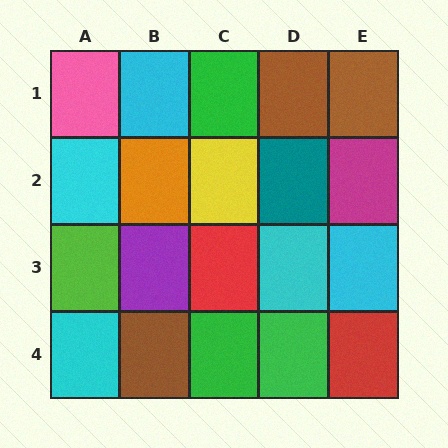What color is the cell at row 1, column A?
Pink.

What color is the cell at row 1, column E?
Brown.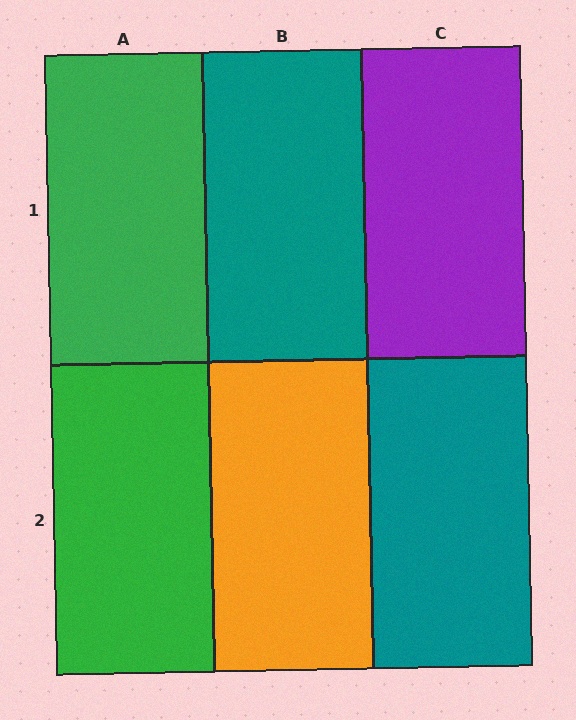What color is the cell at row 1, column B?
Teal.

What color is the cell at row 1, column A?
Green.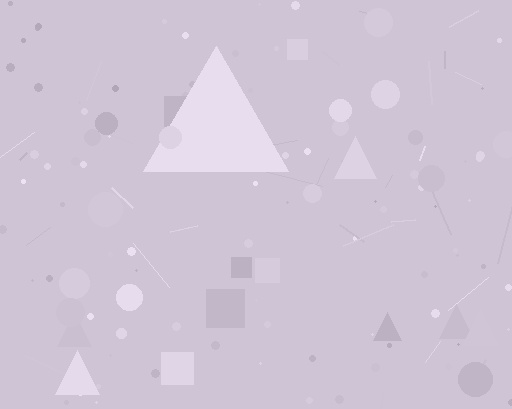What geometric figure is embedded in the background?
A triangle is embedded in the background.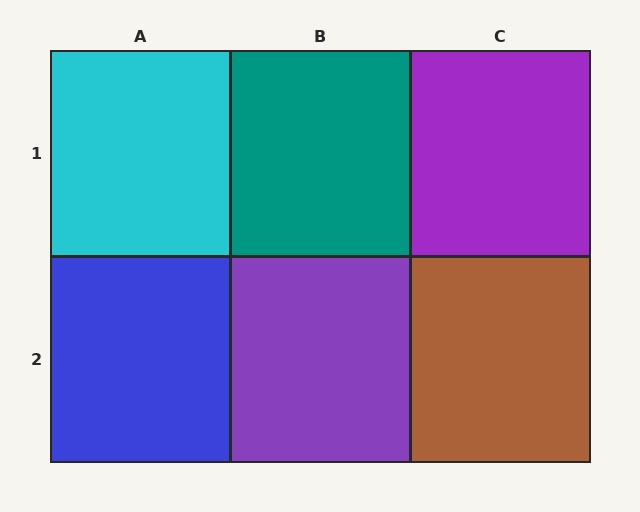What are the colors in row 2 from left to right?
Blue, purple, brown.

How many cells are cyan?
1 cell is cyan.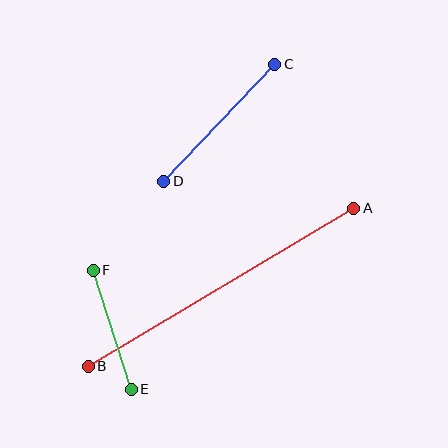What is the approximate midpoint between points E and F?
The midpoint is at approximately (113, 330) pixels.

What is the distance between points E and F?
The distance is approximately 125 pixels.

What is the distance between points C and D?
The distance is approximately 161 pixels.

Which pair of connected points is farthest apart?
Points A and B are farthest apart.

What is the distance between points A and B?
The distance is approximately 309 pixels.